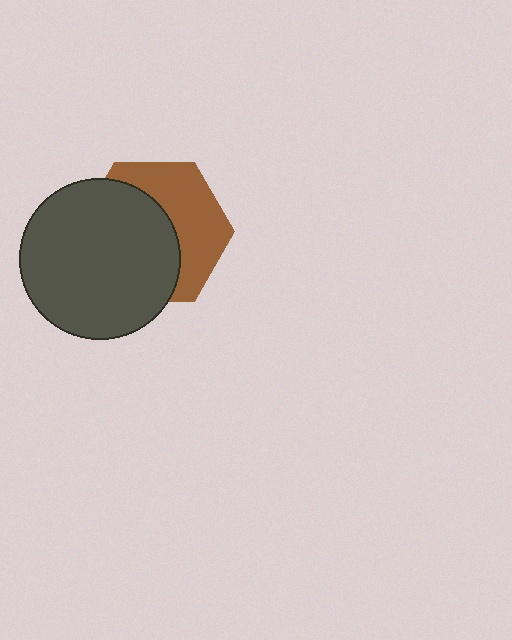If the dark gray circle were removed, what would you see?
You would see the complete brown hexagon.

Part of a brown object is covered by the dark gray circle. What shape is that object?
It is a hexagon.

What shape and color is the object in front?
The object in front is a dark gray circle.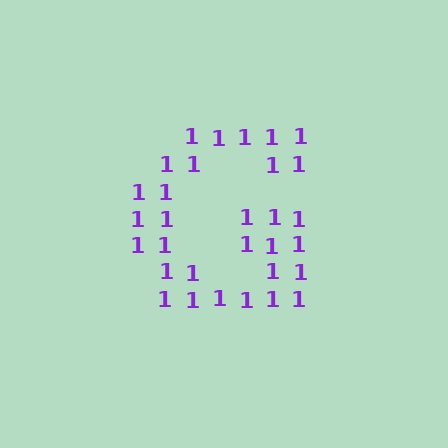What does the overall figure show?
The overall figure shows the letter G.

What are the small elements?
The small elements are digit 1's.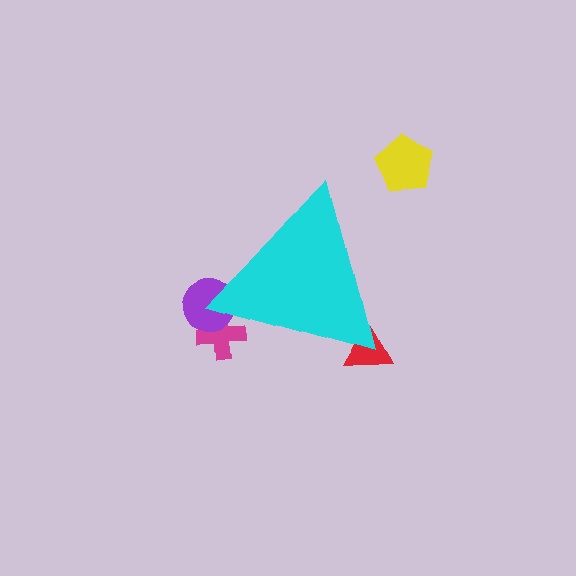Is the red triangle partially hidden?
Yes, the red triangle is partially hidden behind the cyan triangle.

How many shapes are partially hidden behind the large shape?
3 shapes are partially hidden.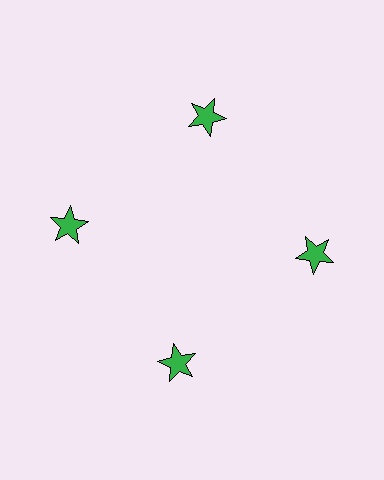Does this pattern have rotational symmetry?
Yes, this pattern has 4-fold rotational symmetry. It looks the same after rotating 90 degrees around the center.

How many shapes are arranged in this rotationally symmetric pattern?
There are 4 shapes, arranged in 4 groups of 1.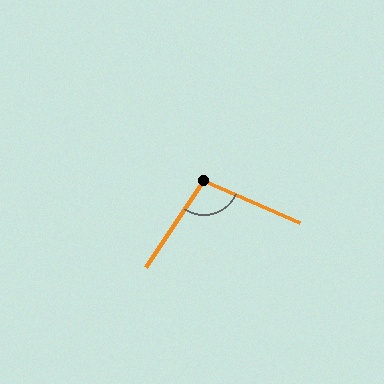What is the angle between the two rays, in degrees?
Approximately 99 degrees.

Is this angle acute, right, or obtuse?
It is obtuse.